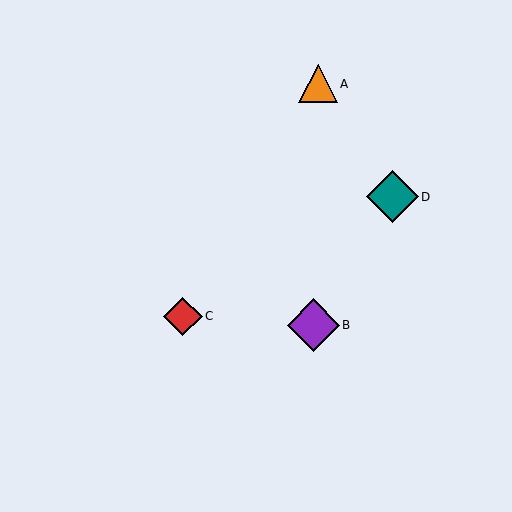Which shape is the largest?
The purple diamond (labeled B) is the largest.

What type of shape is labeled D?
Shape D is a teal diamond.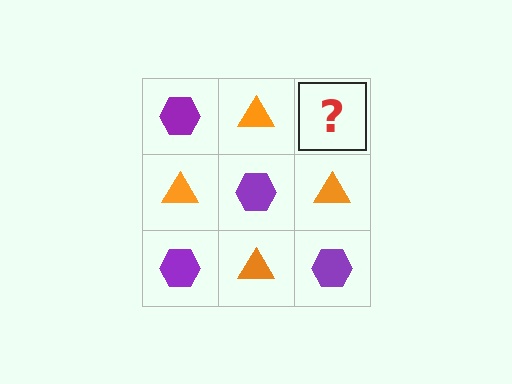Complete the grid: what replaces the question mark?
The question mark should be replaced with a purple hexagon.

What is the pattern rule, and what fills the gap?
The rule is that it alternates purple hexagon and orange triangle in a checkerboard pattern. The gap should be filled with a purple hexagon.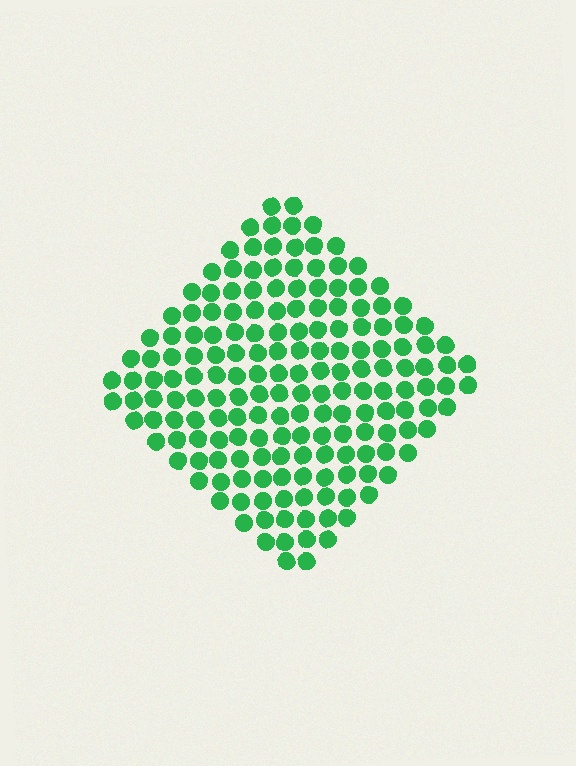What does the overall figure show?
The overall figure shows a diamond.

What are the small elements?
The small elements are circles.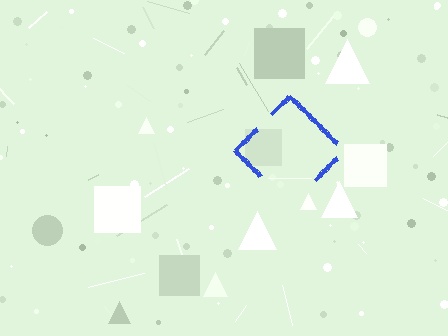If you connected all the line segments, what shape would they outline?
They would outline a diamond.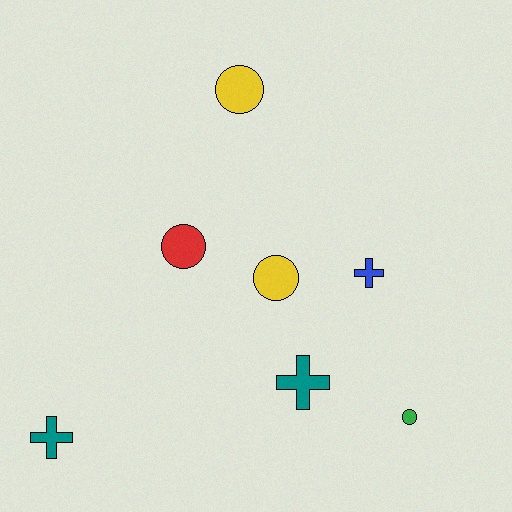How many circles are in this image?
There are 4 circles.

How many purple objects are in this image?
There are no purple objects.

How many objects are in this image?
There are 7 objects.